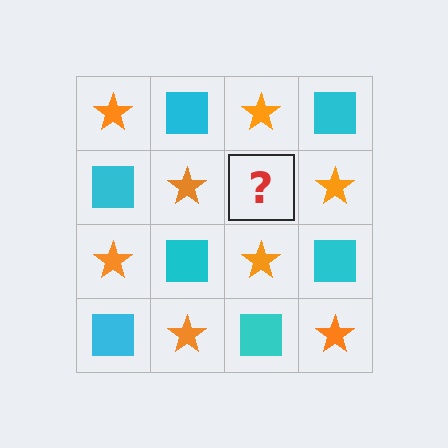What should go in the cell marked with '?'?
The missing cell should contain a cyan square.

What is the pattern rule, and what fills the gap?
The rule is that it alternates orange star and cyan square in a checkerboard pattern. The gap should be filled with a cyan square.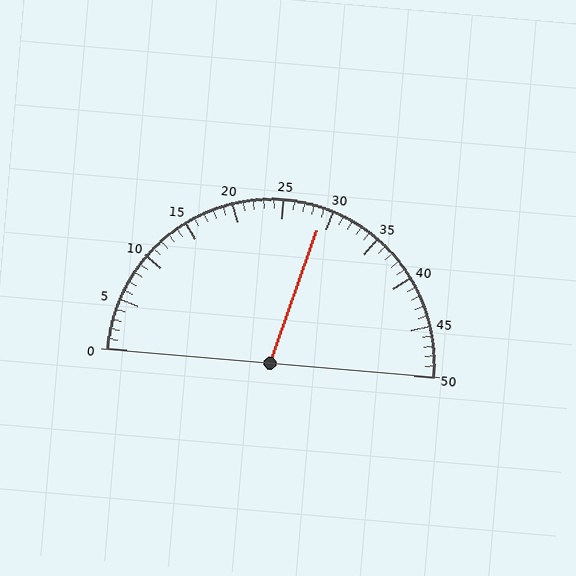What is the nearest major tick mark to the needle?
The nearest major tick mark is 30.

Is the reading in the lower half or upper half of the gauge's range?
The reading is in the upper half of the range (0 to 50).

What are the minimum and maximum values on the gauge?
The gauge ranges from 0 to 50.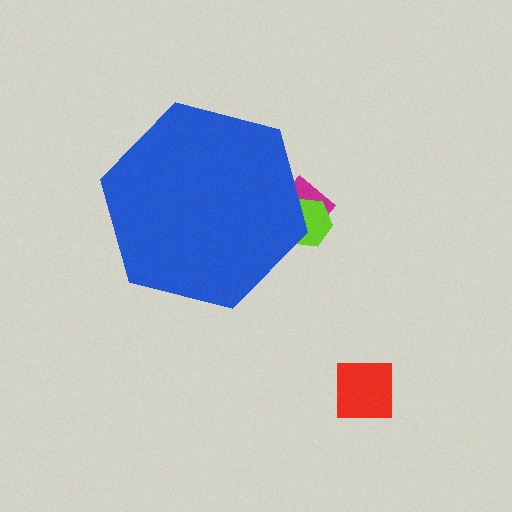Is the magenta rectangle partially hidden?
Yes, the magenta rectangle is partially hidden behind the blue hexagon.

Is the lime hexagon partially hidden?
Yes, the lime hexagon is partially hidden behind the blue hexagon.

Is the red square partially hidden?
No, the red square is fully visible.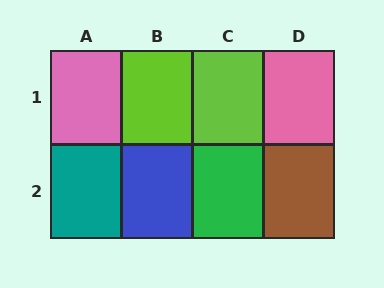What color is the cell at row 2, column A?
Teal.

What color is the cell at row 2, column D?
Brown.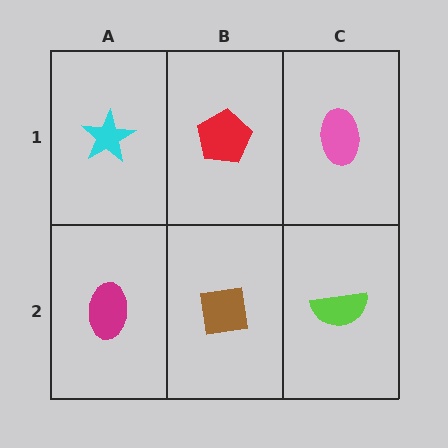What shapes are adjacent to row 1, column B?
A brown square (row 2, column B), a cyan star (row 1, column A), a pink ellipse (row 1, column C).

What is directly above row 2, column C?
A pink ellipse.